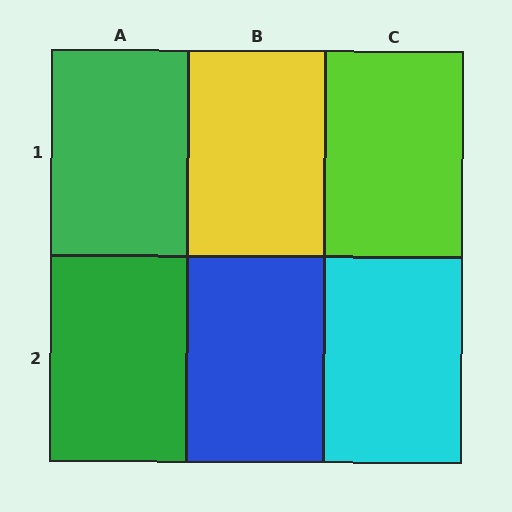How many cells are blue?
1 cell is blue.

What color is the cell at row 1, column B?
Yellow.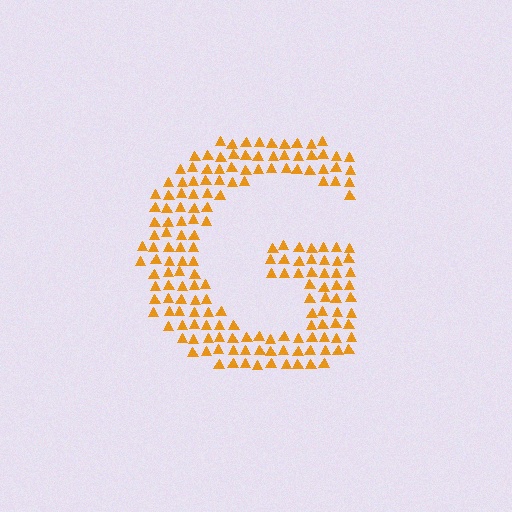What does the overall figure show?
The overall figure shows the letter G.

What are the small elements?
The small elements are triangles.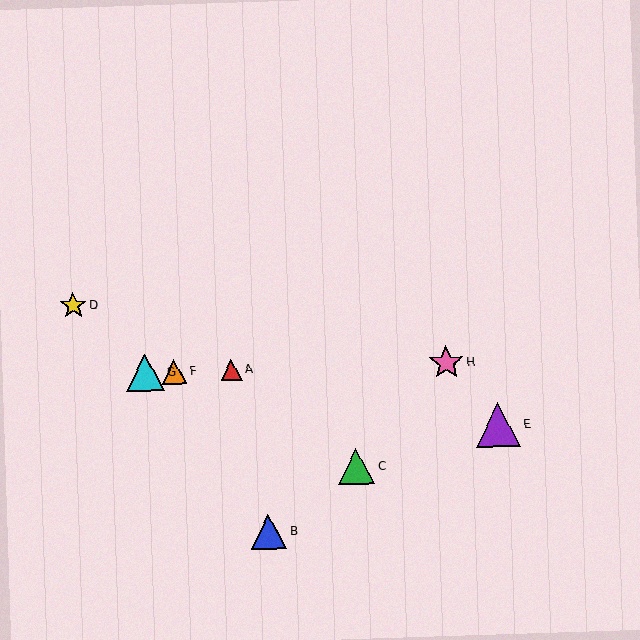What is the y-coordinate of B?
Object B is at y≈532.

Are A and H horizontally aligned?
Yes, both are at y≈370.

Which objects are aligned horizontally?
Objects A, F, G, H are aligned horizontally.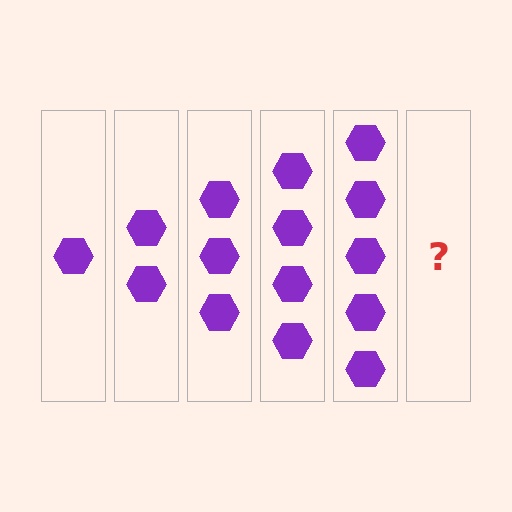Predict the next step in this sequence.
The next step is 6 hexagons.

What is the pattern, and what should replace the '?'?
The pattern is that each step adds one more hexagon. The '?' should be 6 hexagons.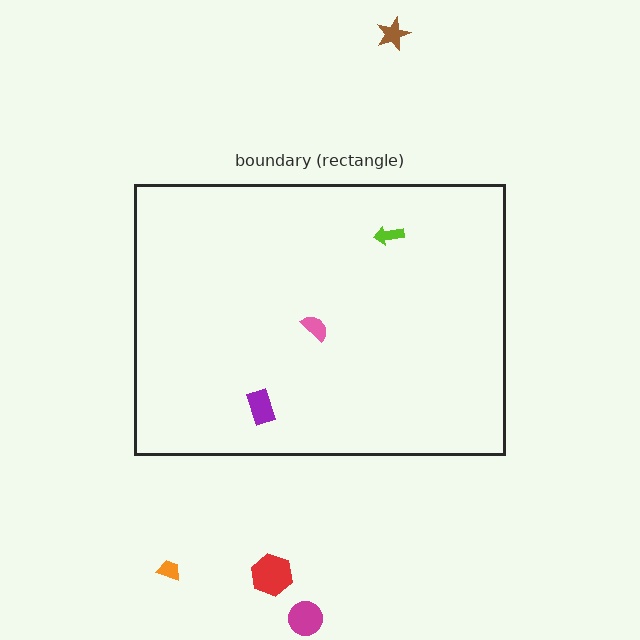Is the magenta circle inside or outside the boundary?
Outside.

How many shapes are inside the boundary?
3 inside, 4 outside.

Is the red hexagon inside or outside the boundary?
Outside.